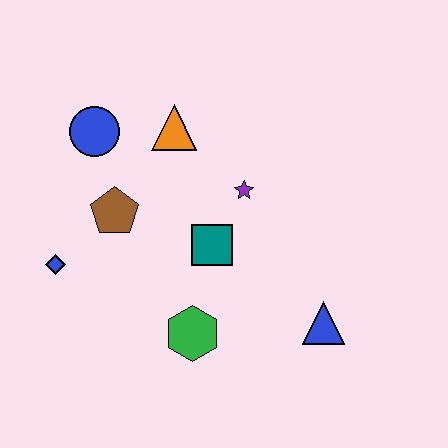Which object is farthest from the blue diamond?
The blue triangle is farthest from the blue diamond.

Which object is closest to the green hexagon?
The teal square is closest to the green hexagon.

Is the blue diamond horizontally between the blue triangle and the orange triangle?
No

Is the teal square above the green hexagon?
Yes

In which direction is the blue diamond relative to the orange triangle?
The blue diamond is below the orange triangle.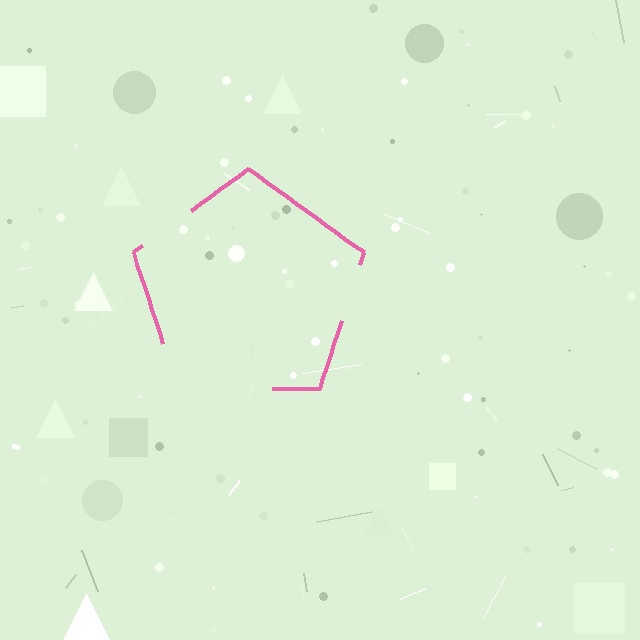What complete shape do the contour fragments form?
The contour fragments form a pentagon.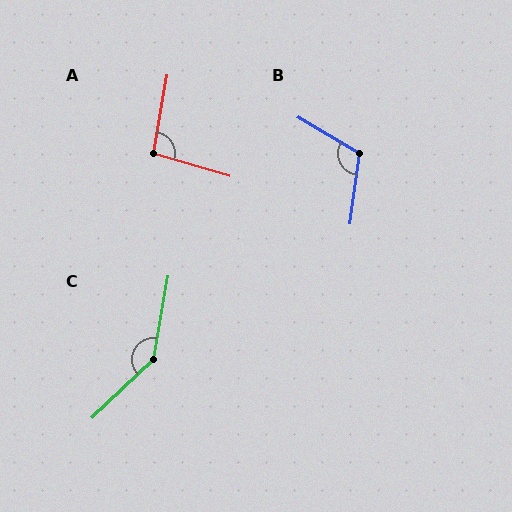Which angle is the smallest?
A, at approximately 96 degrees.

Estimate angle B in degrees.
Approximately 113 degrees.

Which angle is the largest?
C, at approximately 143 degrees.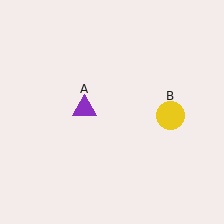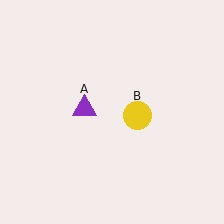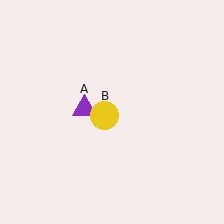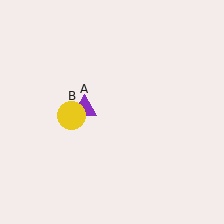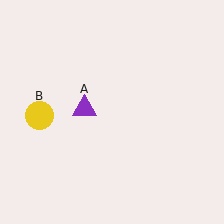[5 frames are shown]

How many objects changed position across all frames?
1 object changed position: yellow circle (object B).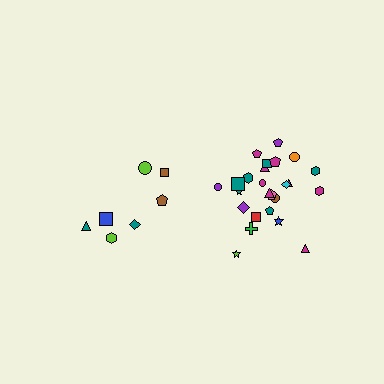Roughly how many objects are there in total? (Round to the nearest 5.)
Roughly 30 objects in total.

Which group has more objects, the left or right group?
The right group.